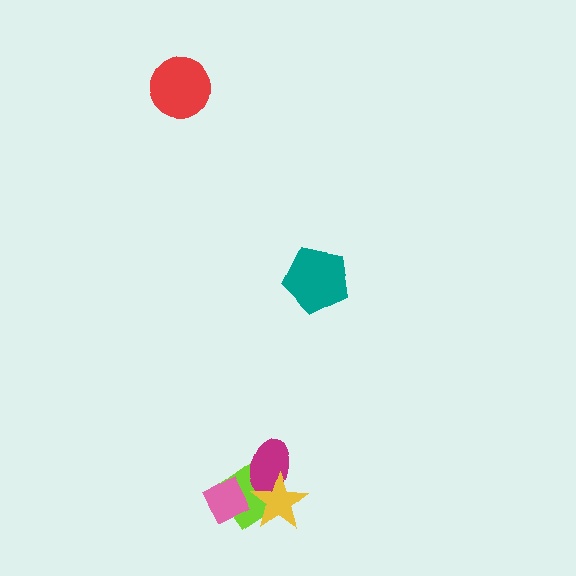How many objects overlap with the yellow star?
2 objects overlap with the yellow star.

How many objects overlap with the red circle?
0 objects overlap with the red circle.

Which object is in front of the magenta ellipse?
The yellow star is in front of the magenta ellipse.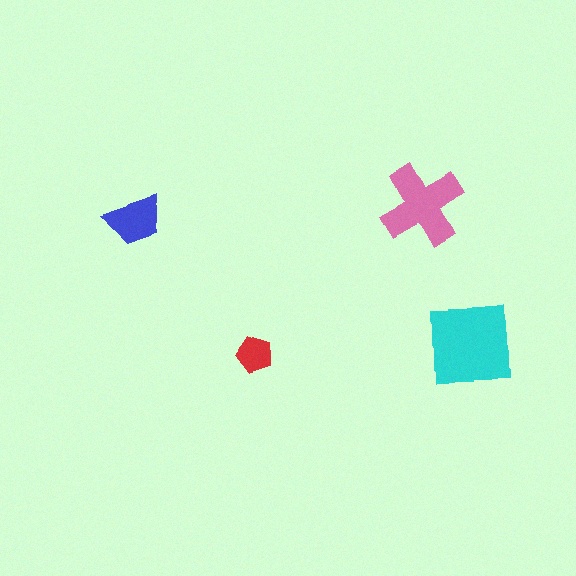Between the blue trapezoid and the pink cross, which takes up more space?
The pink cross.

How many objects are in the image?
There are 4 objects in the image.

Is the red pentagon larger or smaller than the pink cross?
Smaller.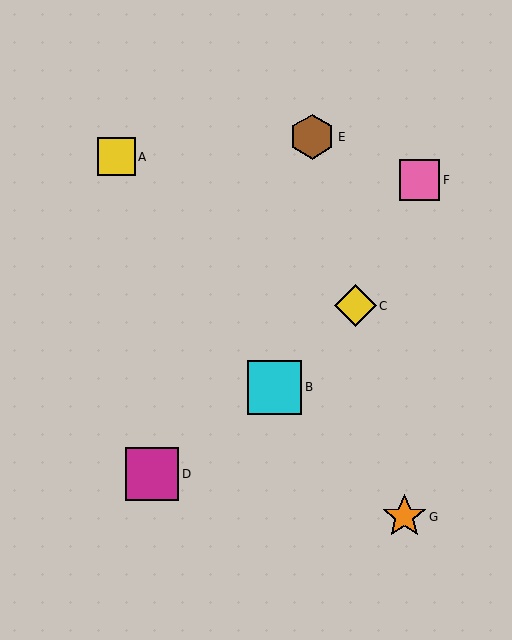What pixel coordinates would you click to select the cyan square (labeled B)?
Click at (275, 387) to select the cyan square B.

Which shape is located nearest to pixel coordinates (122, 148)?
The yellow square (labeled A) at (117, 157) is nearest to that location.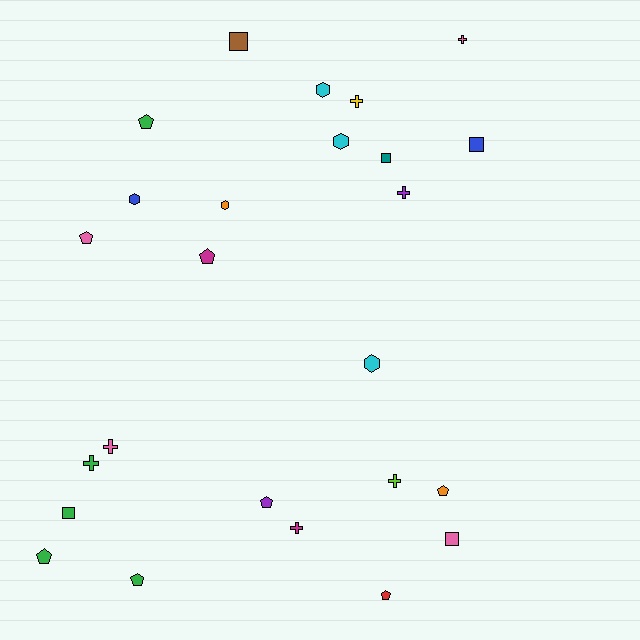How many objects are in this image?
There are 25 objects.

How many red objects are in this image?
There is 1 red object.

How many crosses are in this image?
There are 7 crosses.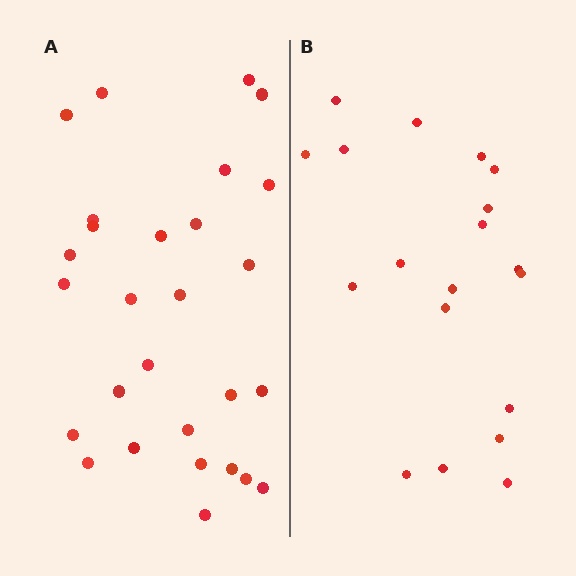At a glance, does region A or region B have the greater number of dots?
Region A (the left region) has more dots.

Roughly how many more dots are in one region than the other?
Region A has roughly 8 or so more dots than region B.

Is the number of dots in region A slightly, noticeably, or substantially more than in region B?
Region A has substantially more. The ratio is roughly 1.5 to 1.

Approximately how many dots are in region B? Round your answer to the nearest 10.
About 20 dots. (The exact count is 19, which rounds to 20.)